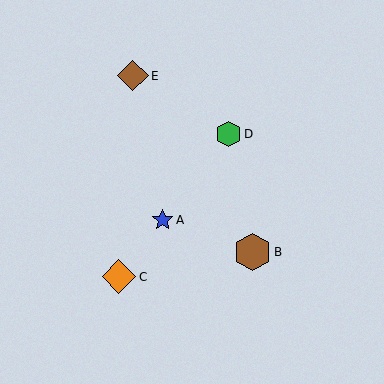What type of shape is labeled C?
Shape C is an orange diamond.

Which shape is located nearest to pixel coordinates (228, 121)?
The green hexagon (labeled D) at (228, 134) is nearest to that location.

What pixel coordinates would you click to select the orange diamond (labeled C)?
Click at (119, 277) to select the orange diamond C.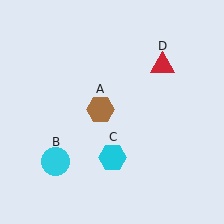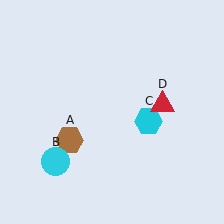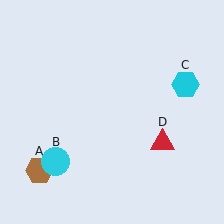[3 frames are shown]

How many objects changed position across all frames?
3 objects changed position: brown hexagon (object A), cyan hexagon (object C), red triangle (object D).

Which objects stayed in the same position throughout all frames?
Cyan circle (object B) remained stationary.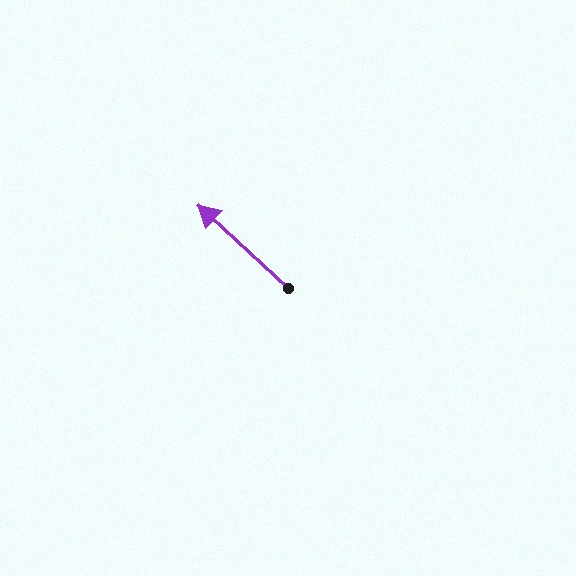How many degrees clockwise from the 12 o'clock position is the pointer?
Approximately 313 degrees.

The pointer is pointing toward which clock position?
Roughly 10 o'clock.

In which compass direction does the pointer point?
Northwest.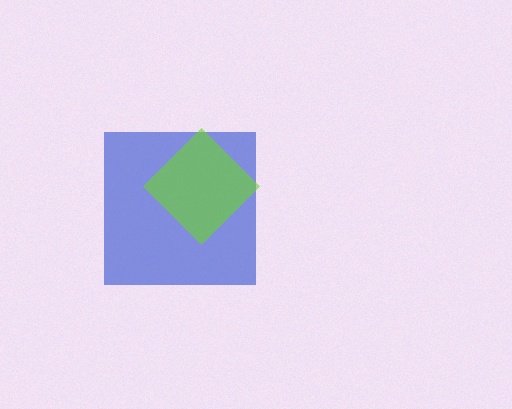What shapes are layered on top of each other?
The layered shapes are: a blue square, a lime diamond.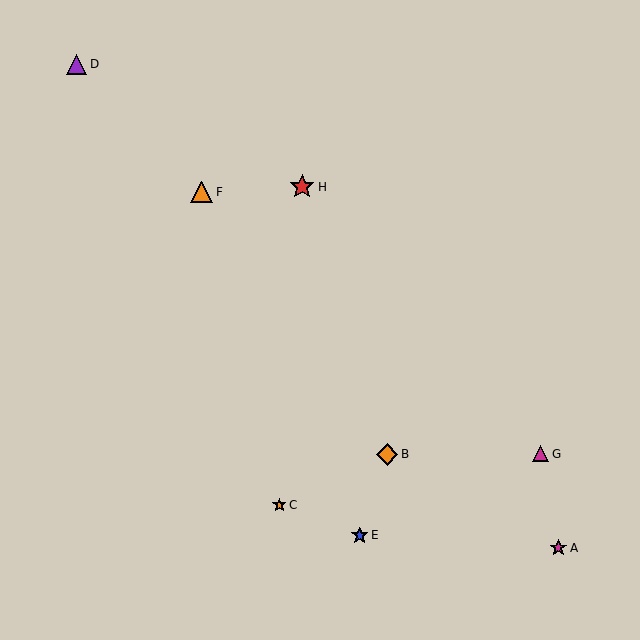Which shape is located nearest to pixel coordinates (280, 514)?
The orange star (labeled C) at (279, 505) is nearest to that location.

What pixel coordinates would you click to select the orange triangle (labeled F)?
Click at (202, 192) to select the orange triangle F.